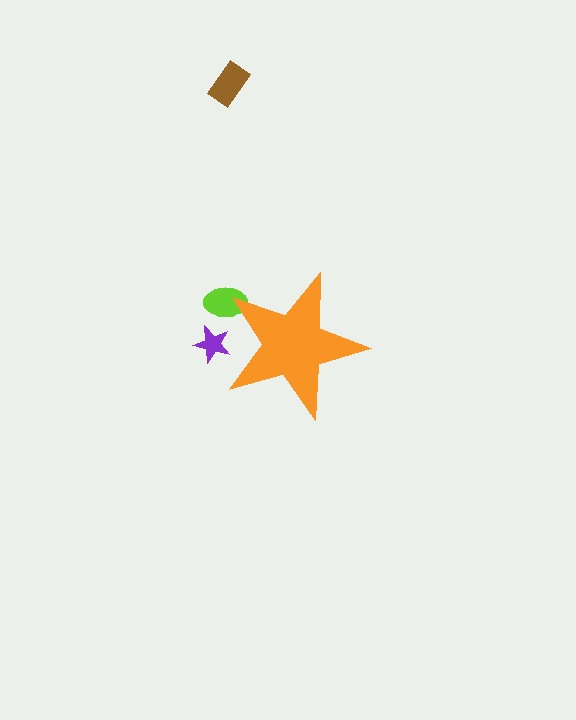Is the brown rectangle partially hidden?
No, the brown rectangle is fully visible.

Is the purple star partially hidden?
Yes, the purple star is partially hidden behind the orange star.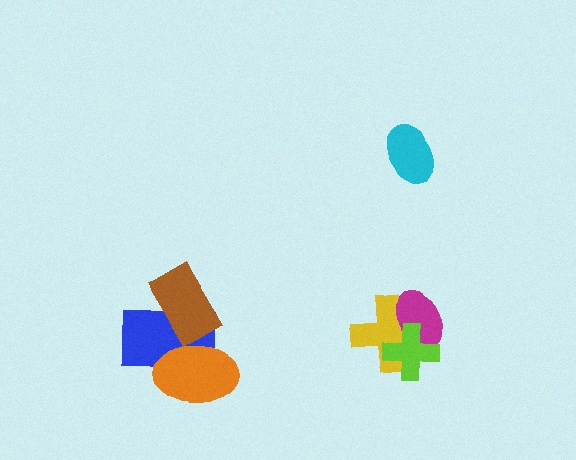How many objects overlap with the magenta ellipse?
2 objects overlap with the magenta ellipse.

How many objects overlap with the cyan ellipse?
0 objects overlap with the cyan ellipse.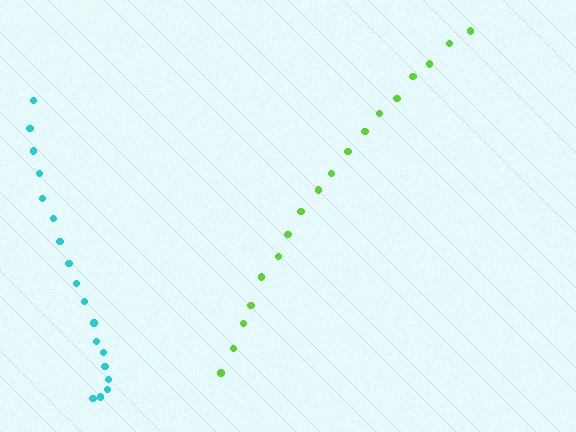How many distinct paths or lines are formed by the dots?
There are 2 distinct paths.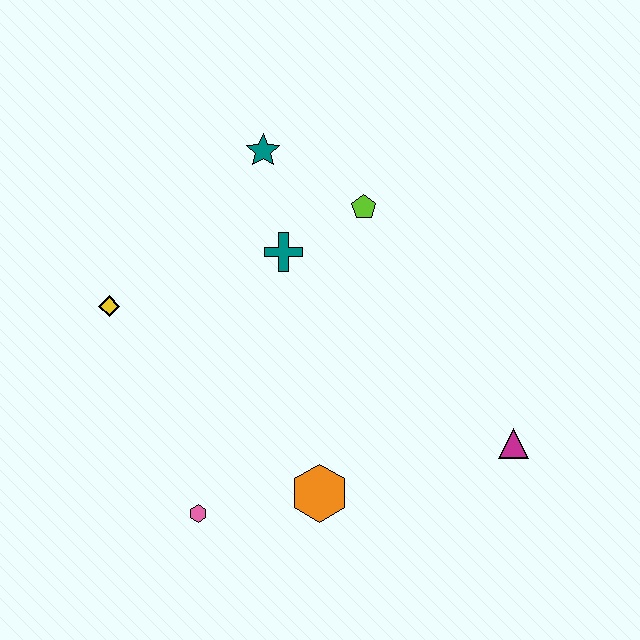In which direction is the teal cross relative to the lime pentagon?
The teal cross is to the left of the lime pentagon.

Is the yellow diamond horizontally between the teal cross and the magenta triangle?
No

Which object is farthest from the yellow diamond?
The magenta triangle is farthest from the yellow diamond.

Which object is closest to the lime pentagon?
The teal cross is closest to the lime pentagon.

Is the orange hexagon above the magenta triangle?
No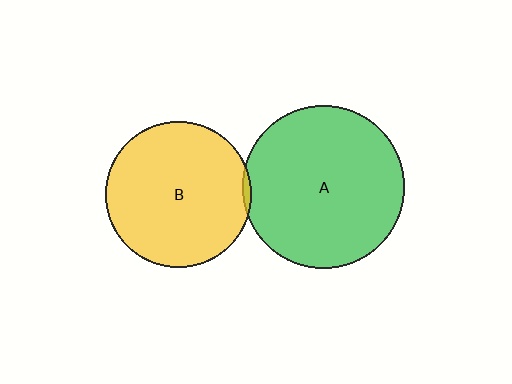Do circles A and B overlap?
Yes.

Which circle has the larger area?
Circle A (green).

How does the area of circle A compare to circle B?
Approximately 1.2 times.